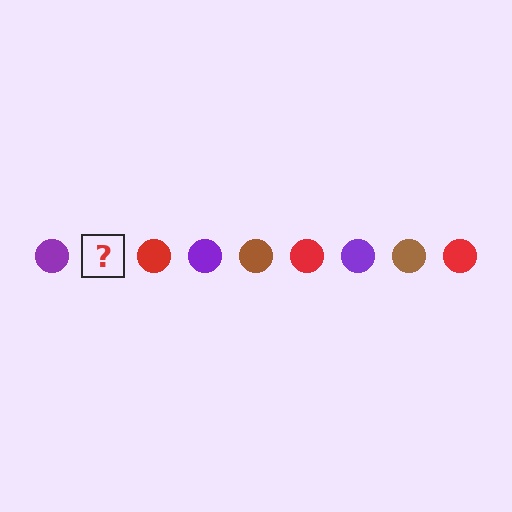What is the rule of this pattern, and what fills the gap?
The rule is that the pattern cycles through purple, brown, red circles. The gap should be filled with a brown circle.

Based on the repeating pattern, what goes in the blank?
The blank should be a brown circle.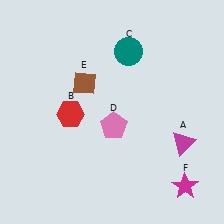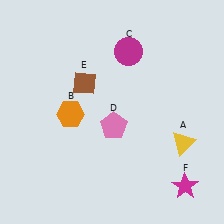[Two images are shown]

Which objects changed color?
A changed from magenta to yellow. B changed from red to orange. C changed from teal to magenta.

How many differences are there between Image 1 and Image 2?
There are 3 differences between the two images.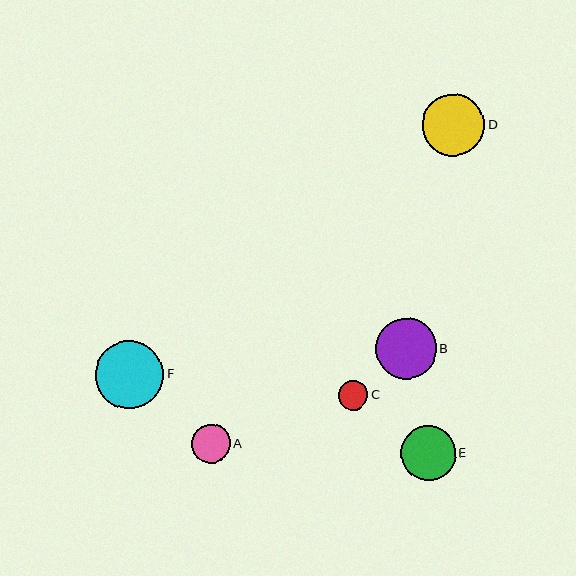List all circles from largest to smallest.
From largest to smallest: F, D, B, E, A, C.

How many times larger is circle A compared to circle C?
Circle A is approximately 1.3 times the size of circle C.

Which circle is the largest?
Circle F is the largest with a size of approximately 68 pixels.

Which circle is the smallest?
Circle C is the smallest with a size of approximately 29 pixels.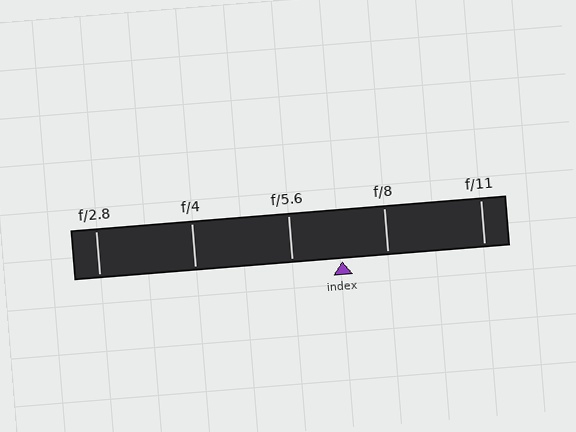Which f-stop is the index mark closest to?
The index mark is closest to f/8.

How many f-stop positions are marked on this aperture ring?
There are 5 f-stop positions marked.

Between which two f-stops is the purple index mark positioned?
The index mark is between f/5.6 and f/8.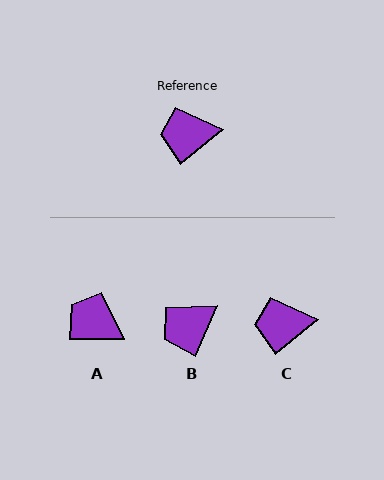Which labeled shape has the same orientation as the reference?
C.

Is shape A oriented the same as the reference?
No, it is off by about 39 degrees.